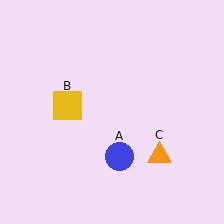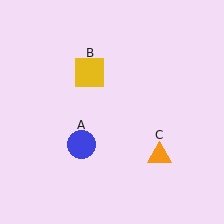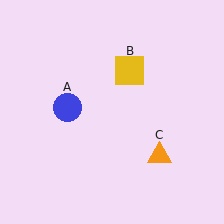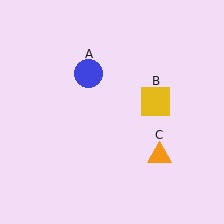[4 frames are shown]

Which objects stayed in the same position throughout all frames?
Orange triangle (object C) remained stationary.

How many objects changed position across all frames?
2 objects changed position: blue circle (object A), yellow square (object B).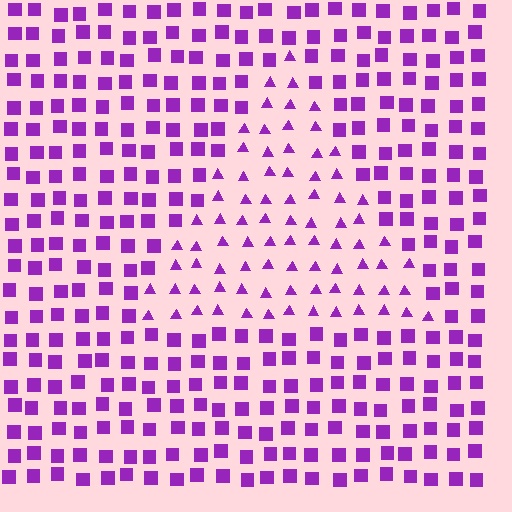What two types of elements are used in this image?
The image uses triangles inside the triangle region and squares outside it.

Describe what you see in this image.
The image is filled with small purple elements arranged in a uniform grid. A triangle-shaped region contains triangles, while the surrounding area contains squares. The boundary is defined purely by the change in element shape.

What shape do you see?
I see a triangle.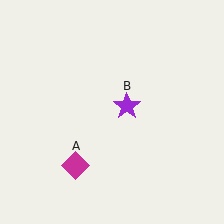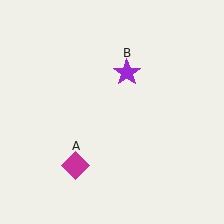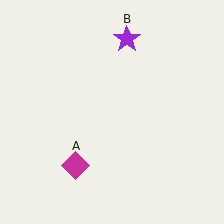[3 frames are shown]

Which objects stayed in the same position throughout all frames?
Magenta diamond (object A) remained stationary.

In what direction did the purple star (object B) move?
The purple star (object B) moved up.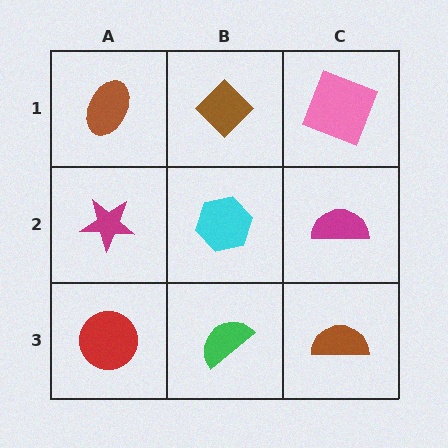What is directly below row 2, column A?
A red circle.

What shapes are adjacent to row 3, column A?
A magenta star (row 2, column A), a green semicircle (row 3, column B).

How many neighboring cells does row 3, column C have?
2.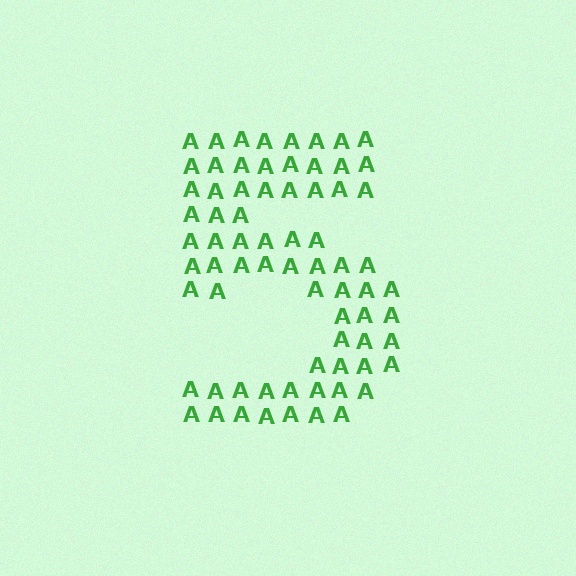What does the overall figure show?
The overall figure shows the digit 5.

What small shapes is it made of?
It is made of small letter A's.